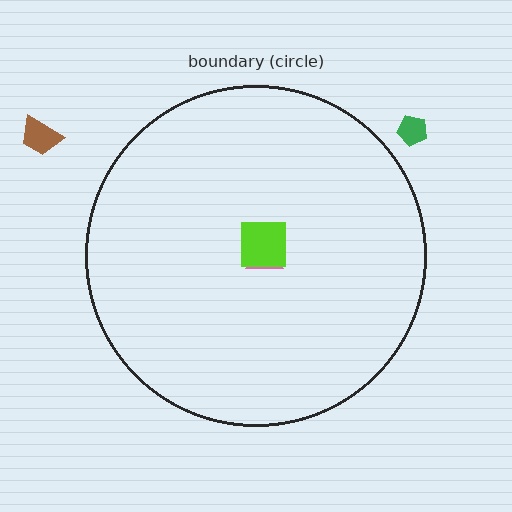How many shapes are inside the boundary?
2 inside, 2 outside.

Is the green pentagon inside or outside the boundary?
Outside.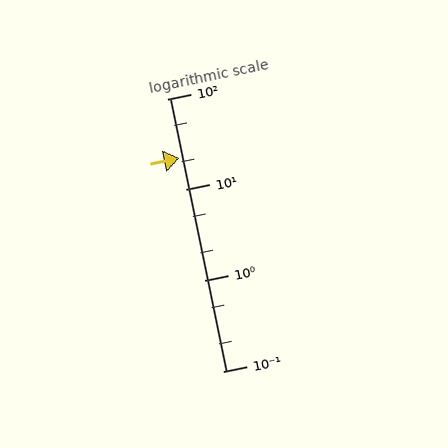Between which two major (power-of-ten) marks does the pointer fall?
The pointer is between 10 and 100.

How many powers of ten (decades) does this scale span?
The scale spans 3 decades, from 0.1 to 100.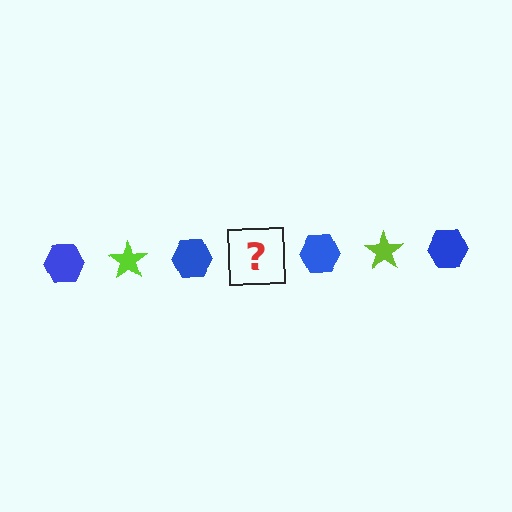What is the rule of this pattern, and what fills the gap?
The rule is that the pattern alternates between blue hexagon and lime star. The gap should be filled with a lime star.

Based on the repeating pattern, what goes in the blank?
The blank should be a lime star.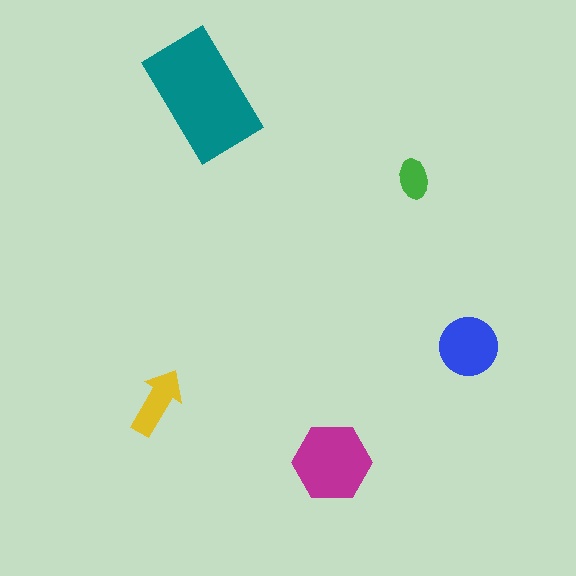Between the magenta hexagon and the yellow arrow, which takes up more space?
The magenta hexagon.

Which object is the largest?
The teal rectangle.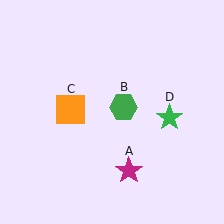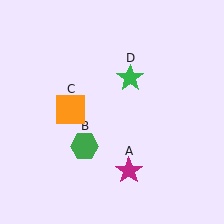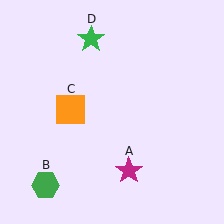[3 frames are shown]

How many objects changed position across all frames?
2 objects changed position: green hexagon (object B), green star (object D).